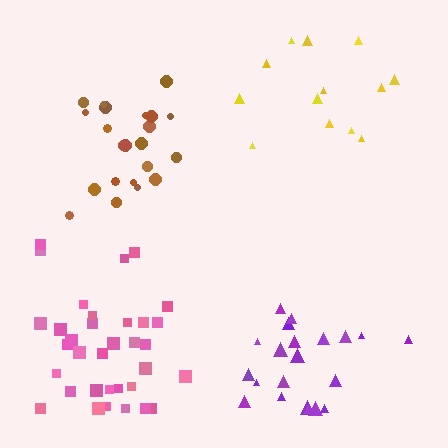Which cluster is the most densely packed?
Purple.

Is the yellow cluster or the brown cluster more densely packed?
Brown.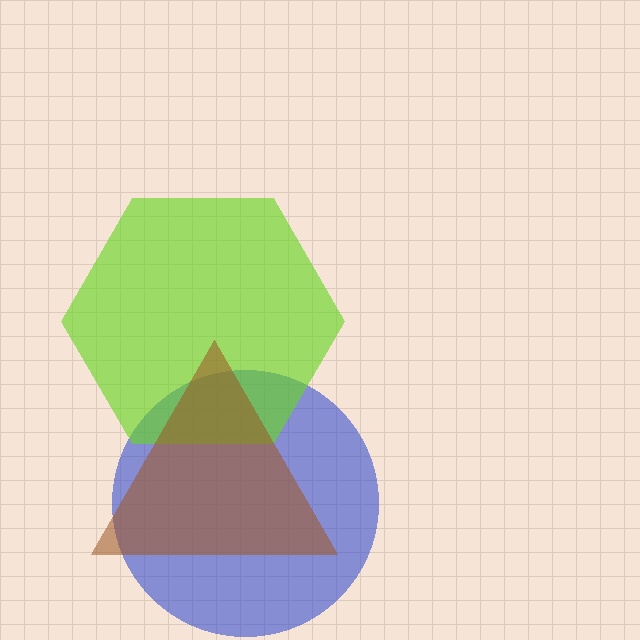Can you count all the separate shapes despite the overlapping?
Yes, there are 3 separate shapes.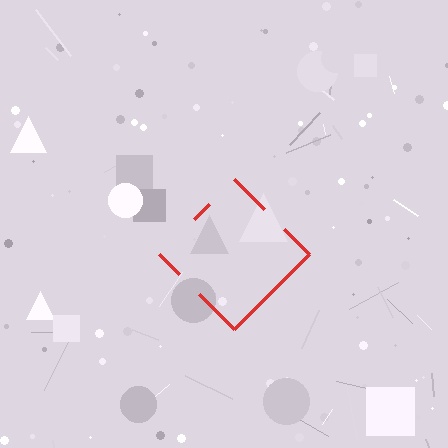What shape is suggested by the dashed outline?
The dashed outline suggests a diamond.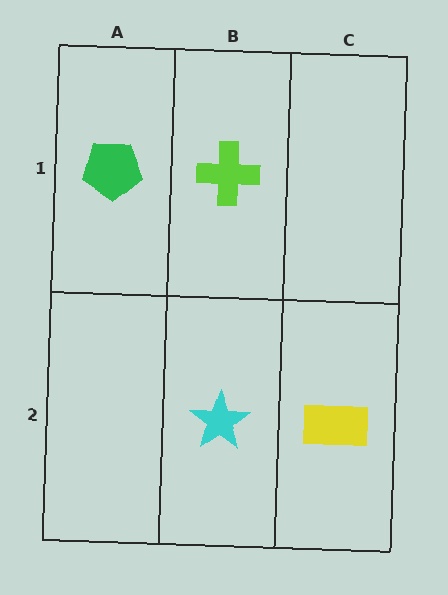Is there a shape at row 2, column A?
No, that cell is empty.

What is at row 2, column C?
A yellow rectangle.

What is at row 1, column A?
A green pentagon.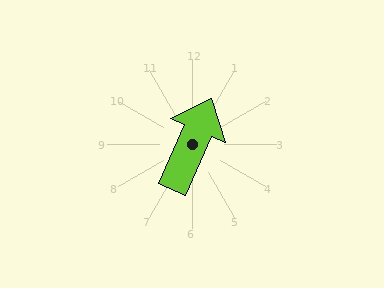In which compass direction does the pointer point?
Northeast.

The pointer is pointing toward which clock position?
Roughly 1 o'clock.